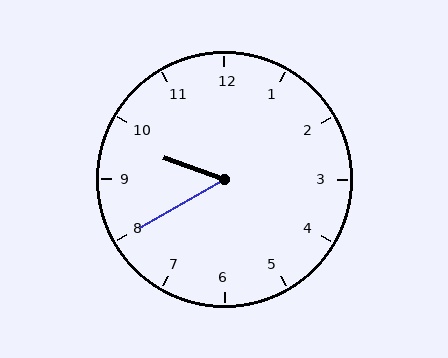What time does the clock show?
9:40.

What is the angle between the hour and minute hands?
Approximately 50 degrees.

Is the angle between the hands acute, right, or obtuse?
It is acute.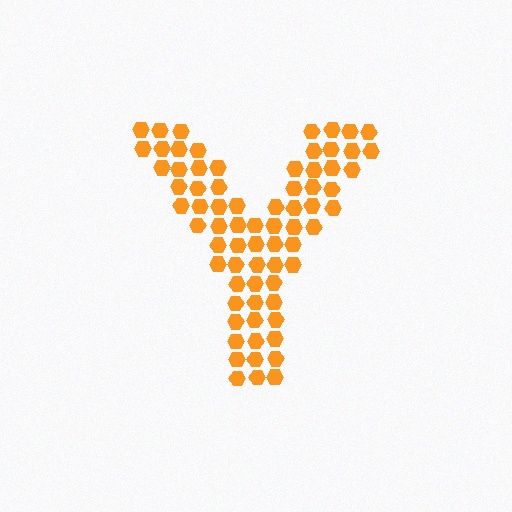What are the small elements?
The small elements are hexagons.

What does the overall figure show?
The overall figure shows the letter Y.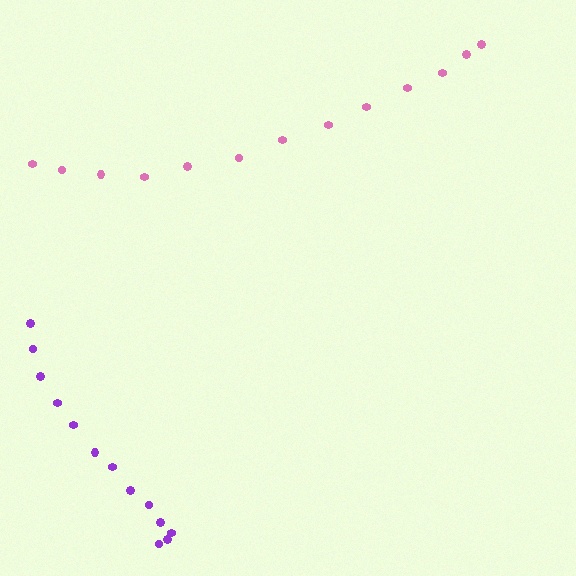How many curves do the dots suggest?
There are 2 distinct paths.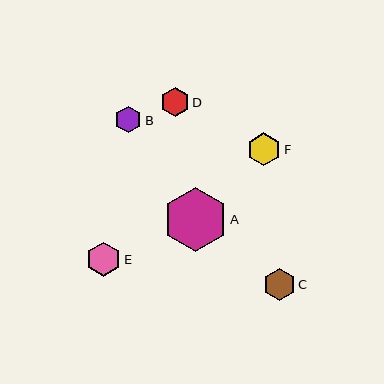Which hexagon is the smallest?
Hexagon B is the smallest with a size of approximately 27 pixels.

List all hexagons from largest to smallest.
From largest to smallest: A, E, F, C, D, B.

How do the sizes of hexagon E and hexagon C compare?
Hexagon E and hexagon C are approximately the same size.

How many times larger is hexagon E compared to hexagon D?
Hexagon E is approximately 1.2 times the size of hexagon D.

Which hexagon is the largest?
Hexagon A is the largest with a size of approximately 65 pixels.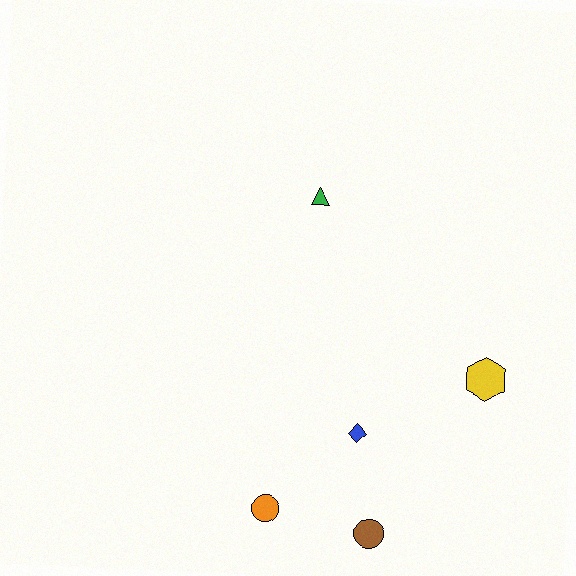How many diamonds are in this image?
There is 1 diamond.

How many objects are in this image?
There are 5 objects.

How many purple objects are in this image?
There are no purple objects.